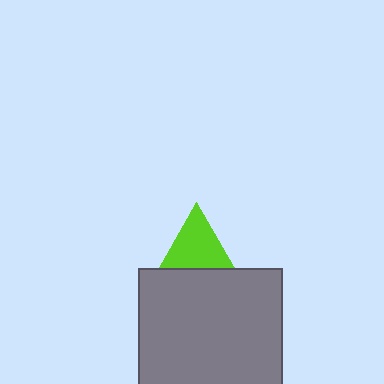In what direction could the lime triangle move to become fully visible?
The lime triangle could move up. That would shift it out from behind the gray rectangle entirely.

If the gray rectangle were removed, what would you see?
You would see the complete lime triangle.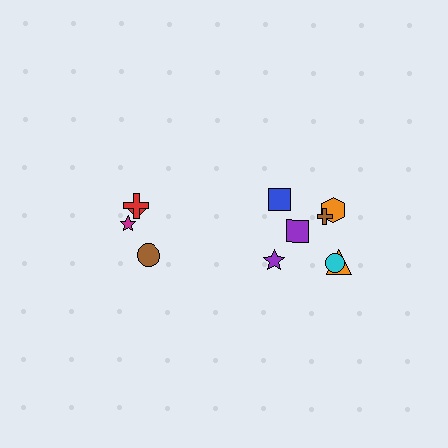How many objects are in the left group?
There are 4 objects.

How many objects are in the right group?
There are 7 objects.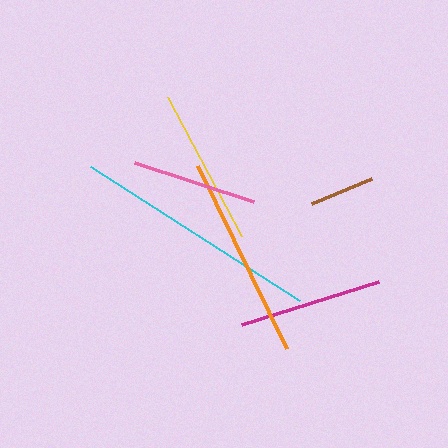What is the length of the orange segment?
The orange segment is approximately 203 pixels long.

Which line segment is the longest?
The cyan line is the longest at approximately 247 pixels.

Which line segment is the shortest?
The brown line is the shortest at approximately 65 pixels.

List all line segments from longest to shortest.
From longest to shortest: cyan, orange, yellow, magenta, pink, brown.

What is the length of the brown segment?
The brown segment is approximately 65 pixels long.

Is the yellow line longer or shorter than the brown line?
The yellow line is longer than the brown line.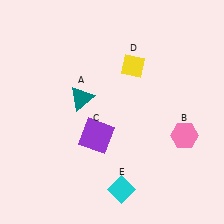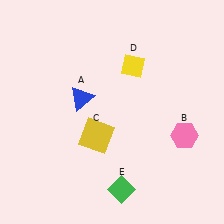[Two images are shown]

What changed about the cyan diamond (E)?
In Image 1, E is cyan. In Image 2, it changed to green.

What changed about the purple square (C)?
In Image 1, C is purple. In Image 2, it changed to yellow.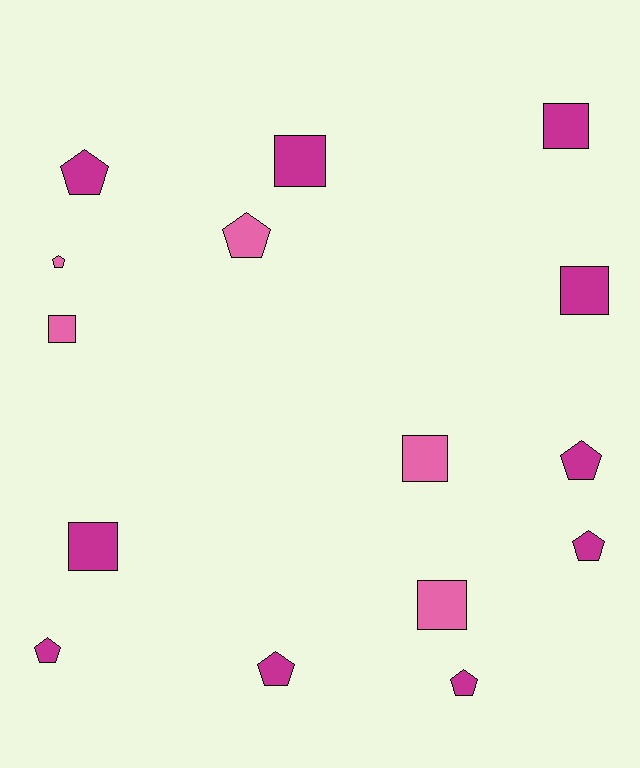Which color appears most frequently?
Magenta, with 10 objects.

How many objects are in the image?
There are 15 objects.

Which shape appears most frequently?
Pentagon, with 8 objects.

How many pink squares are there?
There are 3 pink squares.